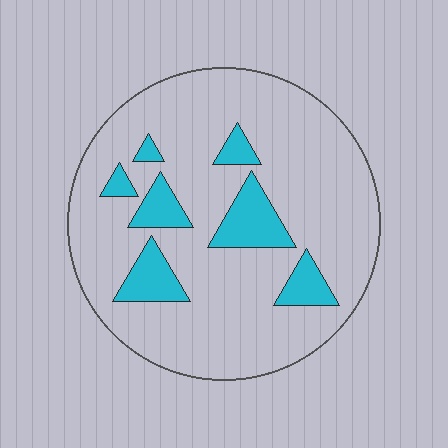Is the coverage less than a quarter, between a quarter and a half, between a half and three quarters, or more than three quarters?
Less than a quarter.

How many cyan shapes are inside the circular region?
7.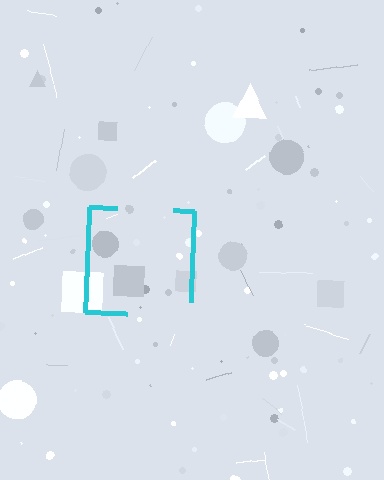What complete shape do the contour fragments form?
The contour fragments form a square.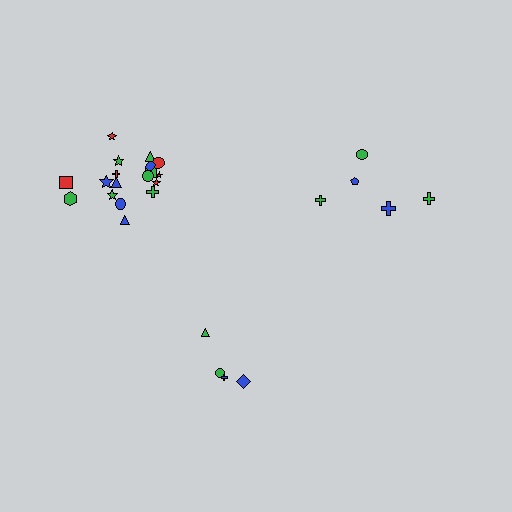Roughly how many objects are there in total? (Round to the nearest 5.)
Roughly 25 objects in total.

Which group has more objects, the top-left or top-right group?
The top-left group.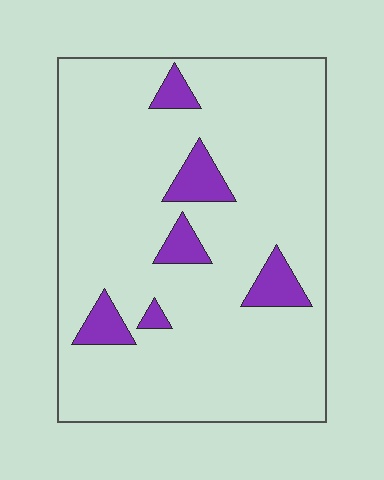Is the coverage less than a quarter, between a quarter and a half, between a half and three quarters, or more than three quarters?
Less than a quarter.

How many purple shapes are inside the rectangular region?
6.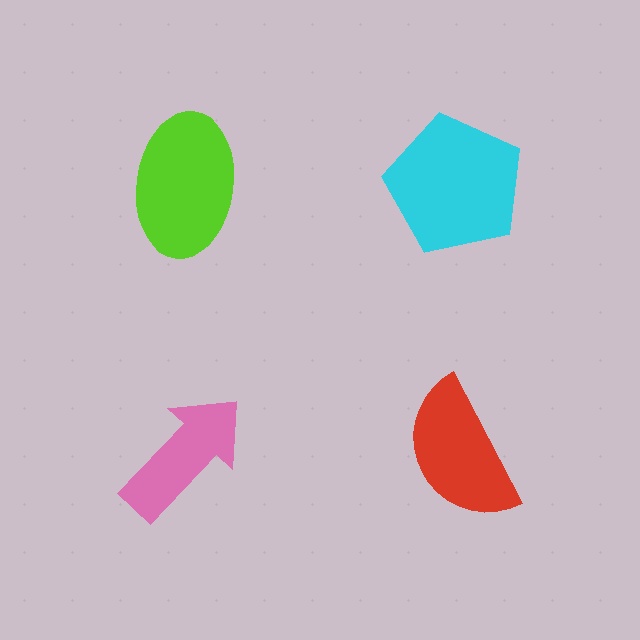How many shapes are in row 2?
2 shapes.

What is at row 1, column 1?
A lime ellipse.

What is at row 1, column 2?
A cyan pentagon.